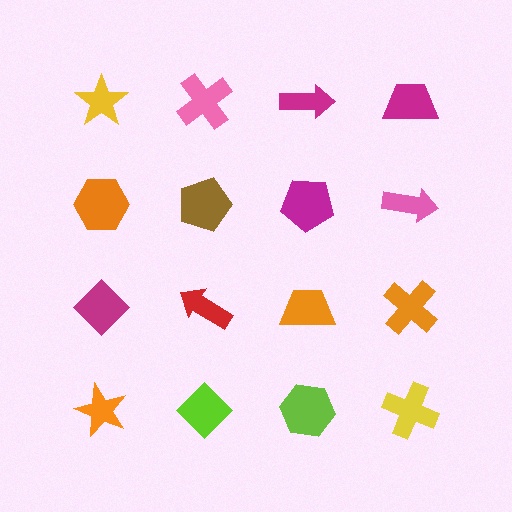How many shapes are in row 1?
4 shapes.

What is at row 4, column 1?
An orange star.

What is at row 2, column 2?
A brown pentagon.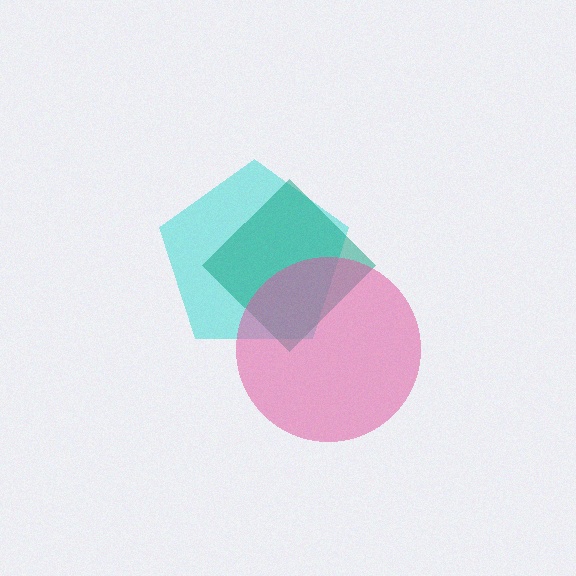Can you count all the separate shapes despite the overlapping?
Yes, there are 3 separate shapes.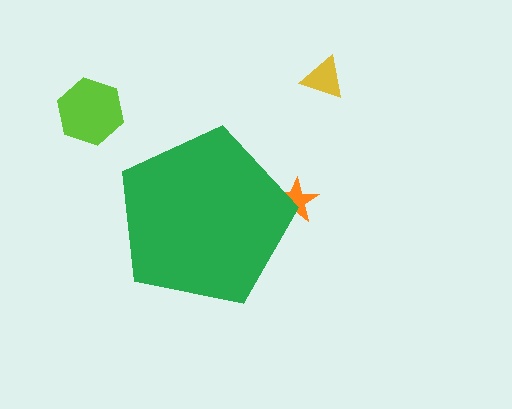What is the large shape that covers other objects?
A green pentagon.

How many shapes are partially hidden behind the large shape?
1 shape is partially hidden.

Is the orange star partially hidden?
Yes, the orange star is partially hidden behind the green pentagon.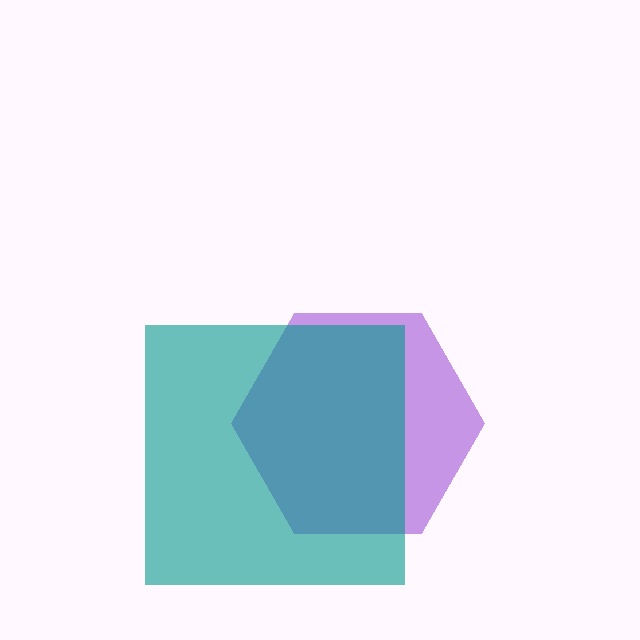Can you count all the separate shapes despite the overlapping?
Yes, there are 2 separate shapes.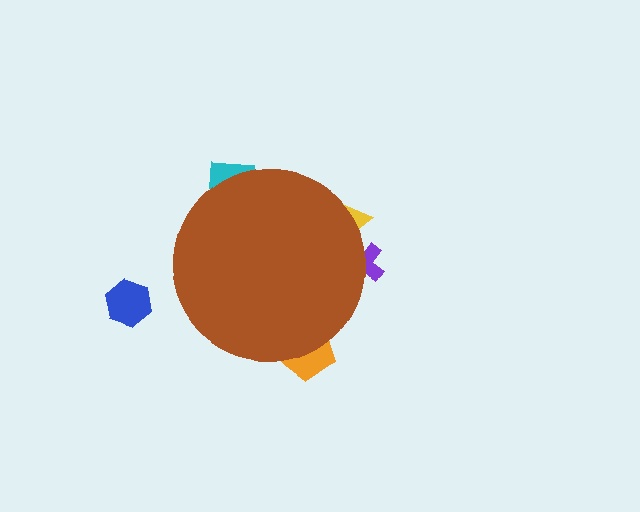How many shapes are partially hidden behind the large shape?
4 shapes are partially hidden.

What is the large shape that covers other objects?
A brown circle.